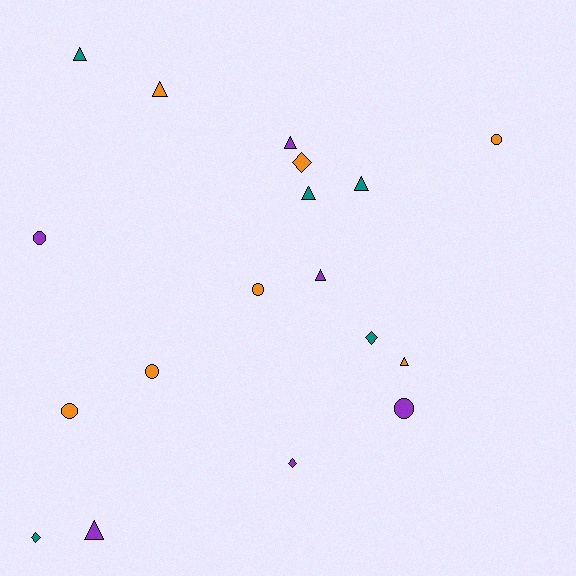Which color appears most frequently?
Orange, with 7 objects.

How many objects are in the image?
There are 18 objects.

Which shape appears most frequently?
Triangle, with 8 objects.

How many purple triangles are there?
There are 3 purple triangles.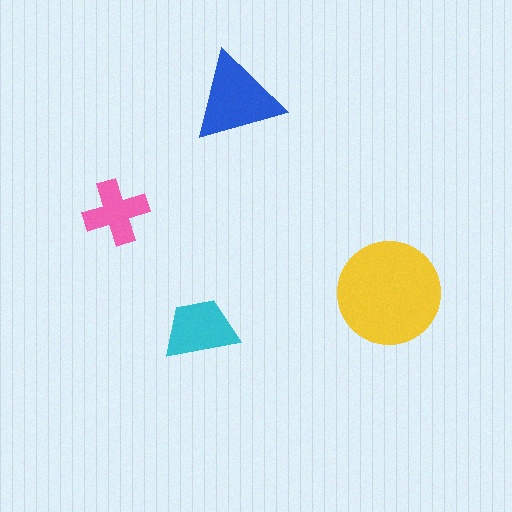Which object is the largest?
The yellow circle.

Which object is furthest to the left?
The pink cross is leftmost.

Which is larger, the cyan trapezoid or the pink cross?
The cyan trapezoid.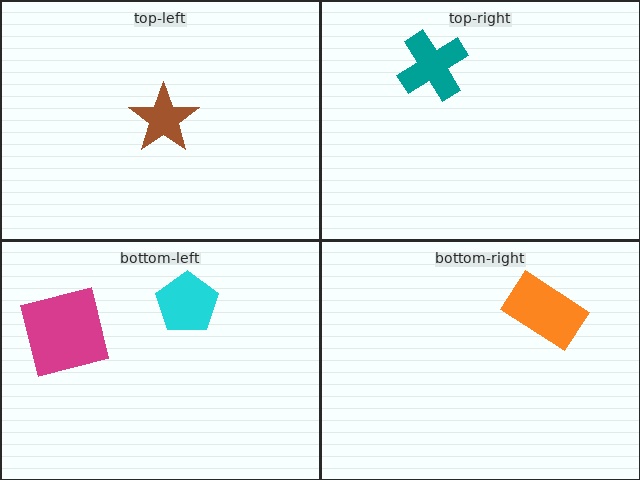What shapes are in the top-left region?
The brown star.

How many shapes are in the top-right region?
1.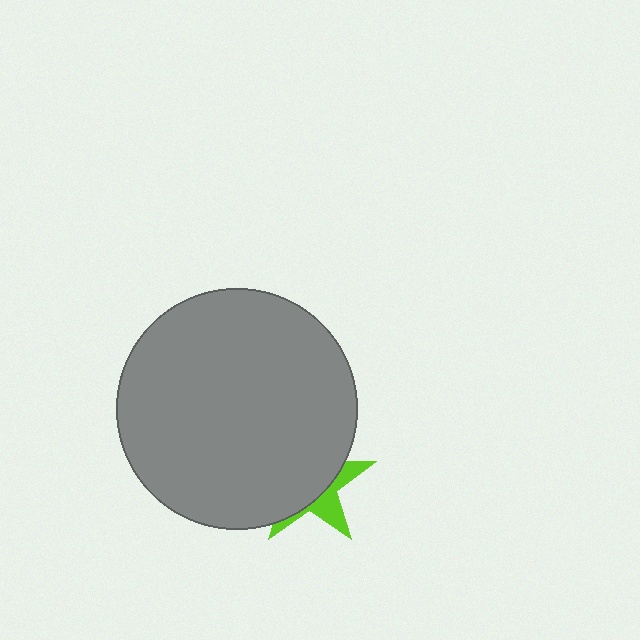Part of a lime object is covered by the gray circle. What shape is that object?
It is a star.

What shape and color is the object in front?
The object in front is a gray circle.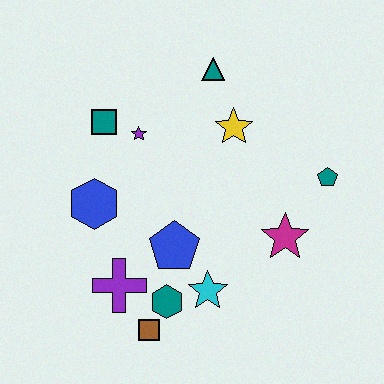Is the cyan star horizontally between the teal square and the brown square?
No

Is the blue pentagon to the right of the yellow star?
No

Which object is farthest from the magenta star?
The teal square is farthest from the magenta star.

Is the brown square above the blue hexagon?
No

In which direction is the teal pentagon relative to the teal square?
The teal pentagon is to the right of the teal square.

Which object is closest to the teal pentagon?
The magenta star is closest to the teal pentagon.